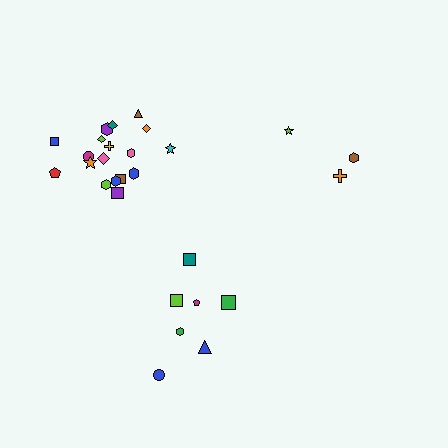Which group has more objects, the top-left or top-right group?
The top-left group.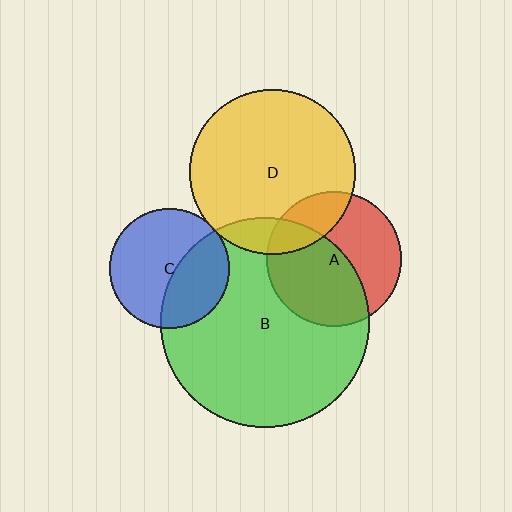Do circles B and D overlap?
Yes.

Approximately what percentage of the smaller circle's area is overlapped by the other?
Approximately 15%.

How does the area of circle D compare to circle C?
Approximately 1.9 times.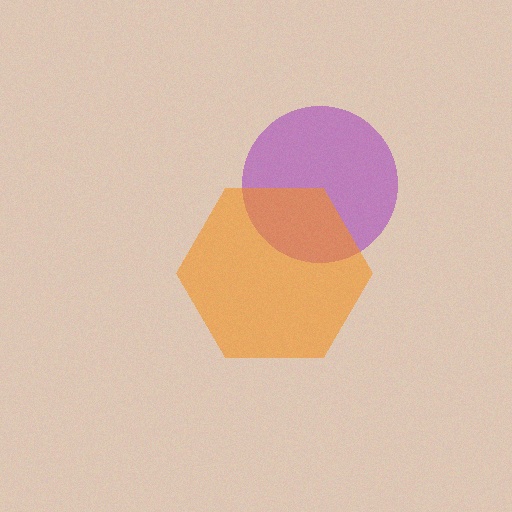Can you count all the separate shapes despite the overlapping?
Yes, there are 2 separate shapes.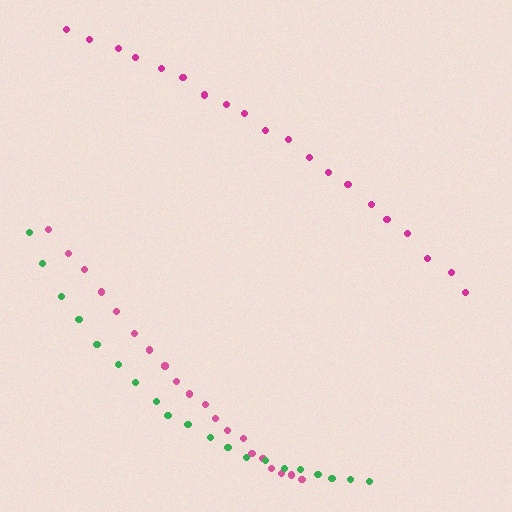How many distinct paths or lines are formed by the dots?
There are 3 distinct paths.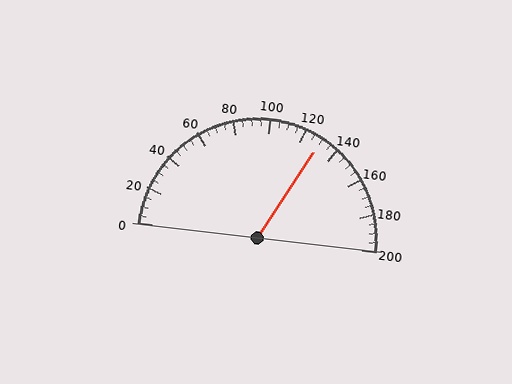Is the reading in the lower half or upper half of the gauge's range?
The reading is in the upper half of the range (0 to 200).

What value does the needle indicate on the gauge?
The needle indicates approximately 130.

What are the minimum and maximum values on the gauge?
The gauge ranges from 0 to 200.